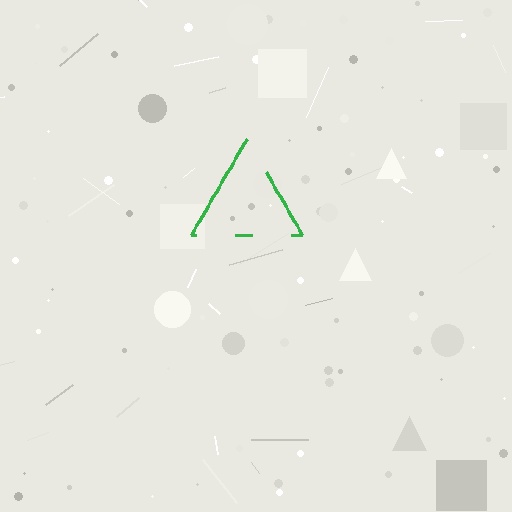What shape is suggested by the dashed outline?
The dashed outline suggests a triangle.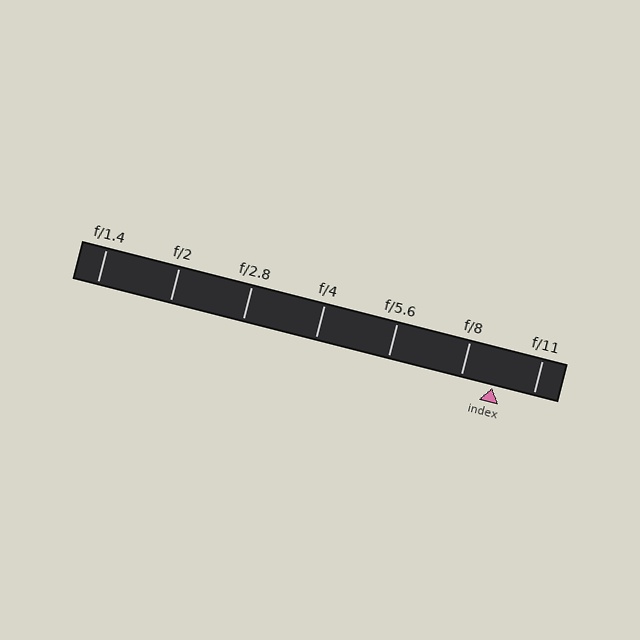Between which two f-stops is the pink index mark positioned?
The index mark is between f/8 and f/11.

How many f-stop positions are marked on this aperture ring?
There are 7 f-stop positions marked.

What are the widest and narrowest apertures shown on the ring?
The widest aperture shown is f/1.4 and the narrowest is f/11.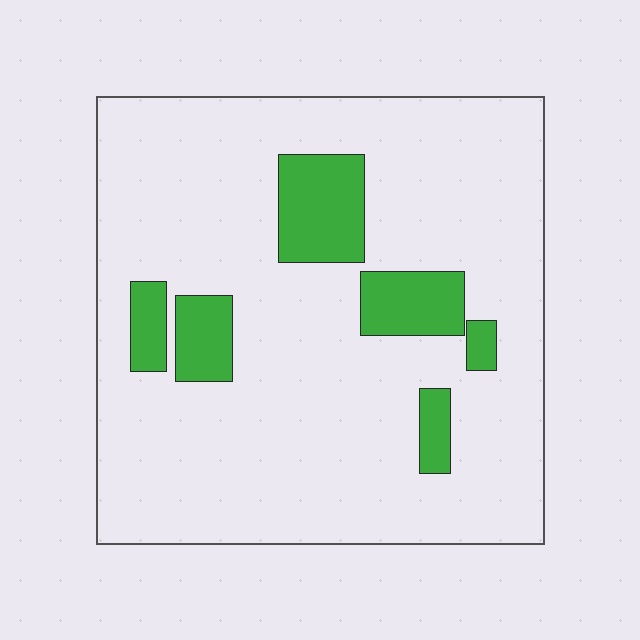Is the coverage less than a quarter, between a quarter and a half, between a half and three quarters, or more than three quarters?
Less than a quarter.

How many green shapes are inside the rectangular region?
6.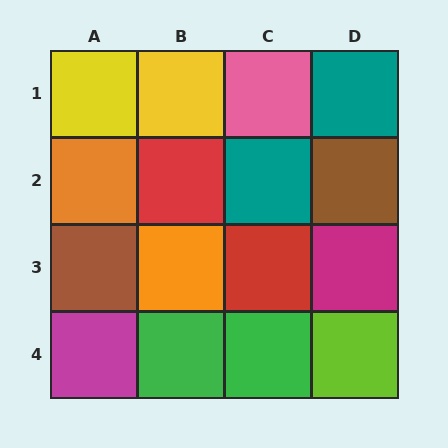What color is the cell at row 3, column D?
Magenta.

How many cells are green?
2 cells are green.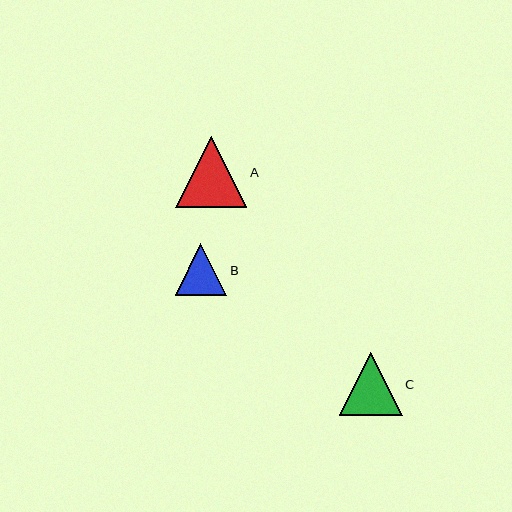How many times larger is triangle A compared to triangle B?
Triangle A is approximately 1.4 times the size of triangle B.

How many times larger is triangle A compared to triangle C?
Triangle A is approximately 1.1 times the size of triangle C.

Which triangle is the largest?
Triangle A is the largest with a size of approximately 71 pixels.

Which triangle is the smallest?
Triangle B is the smallest with a size of approximately 52 pixels.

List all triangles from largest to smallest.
From largest to smallest: A, C, B.